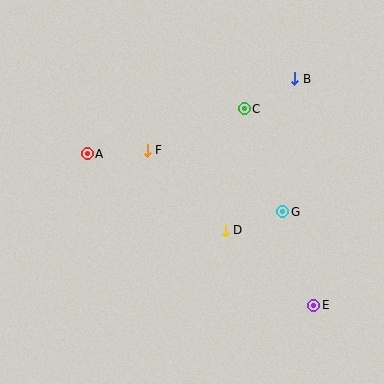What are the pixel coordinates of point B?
Point B is at (295, 79).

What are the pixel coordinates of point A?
Point A is at (87, 154).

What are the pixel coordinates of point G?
Point G is at (283, 212).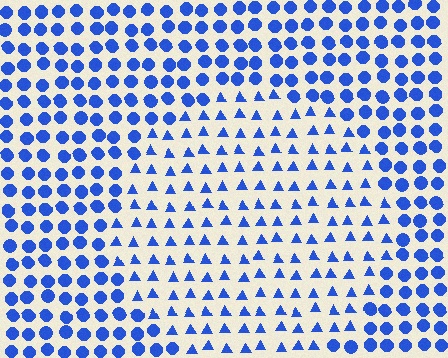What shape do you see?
I see a circle.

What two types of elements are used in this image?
The image uses triangles inside the circle region and circles outside it.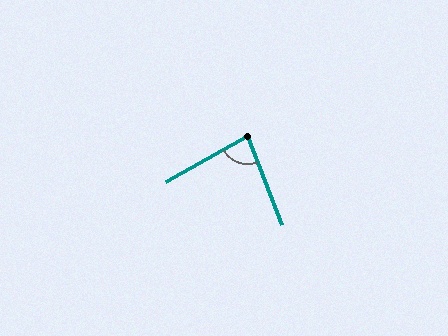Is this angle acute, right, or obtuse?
It is acute.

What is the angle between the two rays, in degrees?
Approximately 82 degrees.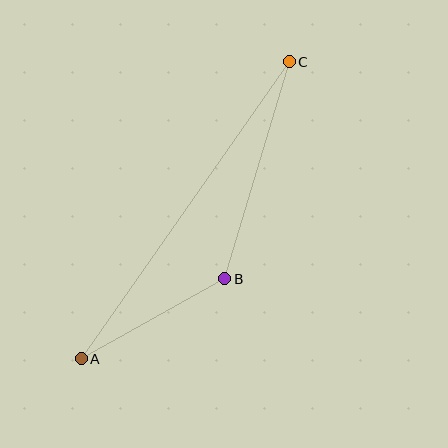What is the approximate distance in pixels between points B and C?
The distance between B and C is approximately 227 pixels.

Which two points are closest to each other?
Points A and B are closest to each other.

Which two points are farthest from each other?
Points A and C are farthest from each other.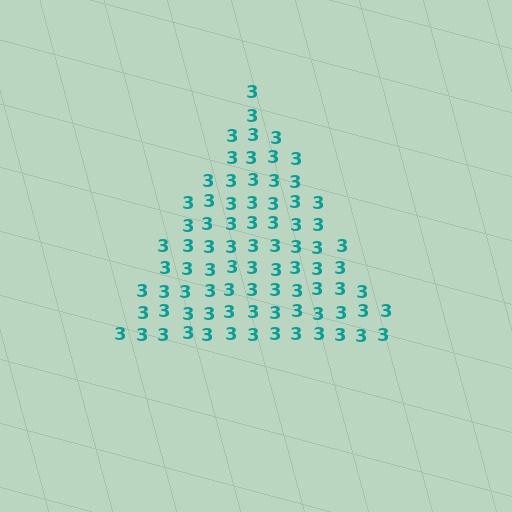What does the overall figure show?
The overall figure shows a triangle.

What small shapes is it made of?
It is made of small digit 3's.